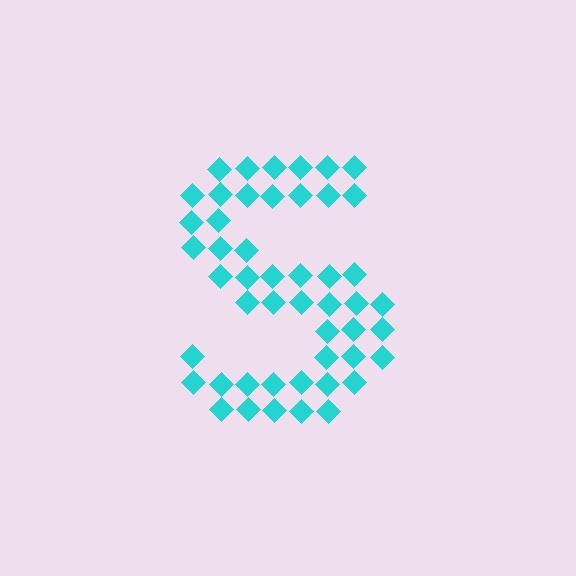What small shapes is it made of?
It is made of small diamonds.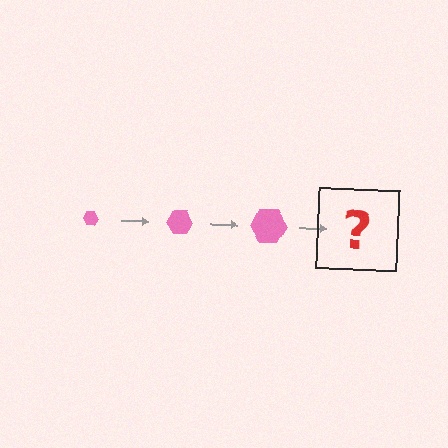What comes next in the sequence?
The next element should be a pink hexagon, larger than the previous one.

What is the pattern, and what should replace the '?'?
The pattern is that the hexagon gets progressively larger each step. The '?' should be a pink hexagon, larger than the previous one.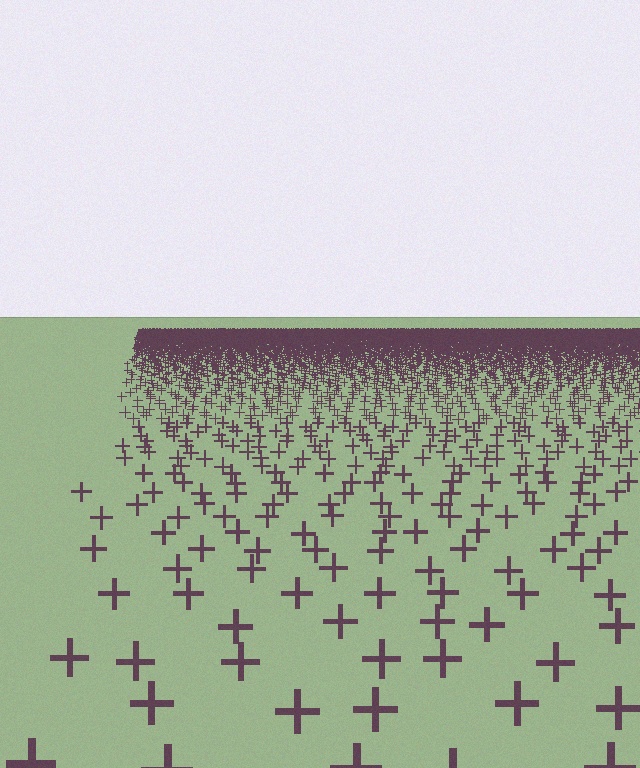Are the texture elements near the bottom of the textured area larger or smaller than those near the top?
Larger. Near the bottom, elements are closer to the viewer and appear at a bigger on-screen size.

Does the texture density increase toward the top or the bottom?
Density increases toward the top.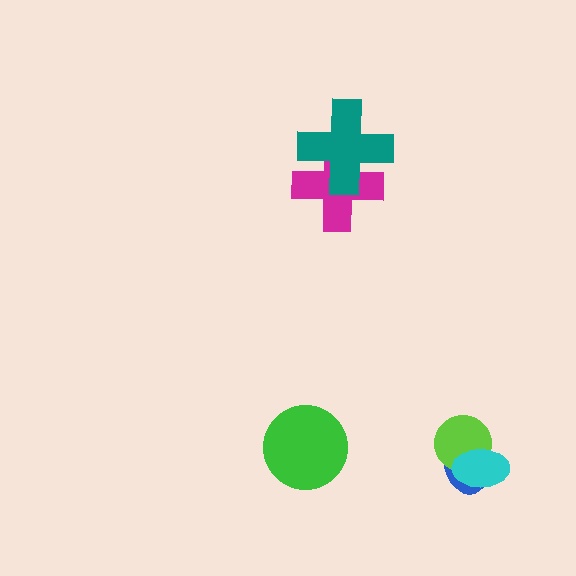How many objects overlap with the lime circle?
2 objects overlap with the lime circle.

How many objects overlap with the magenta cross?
1 object overlaps with the magenta cross.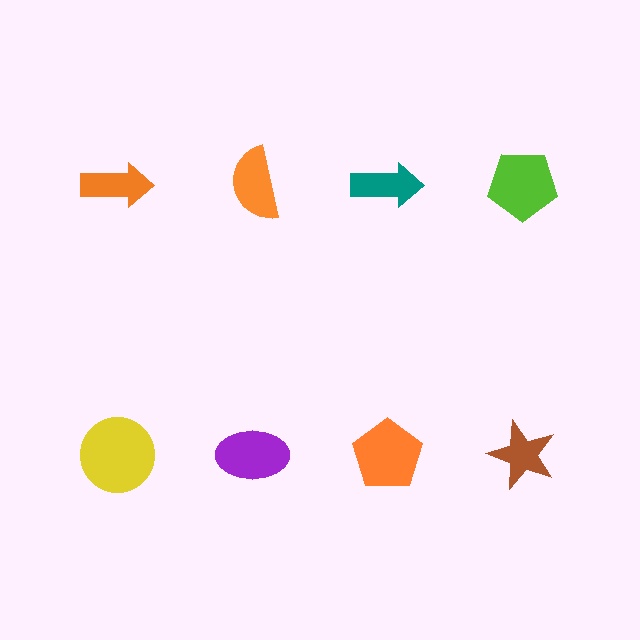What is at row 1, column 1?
An orange arrow.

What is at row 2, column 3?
An orange pentagon.